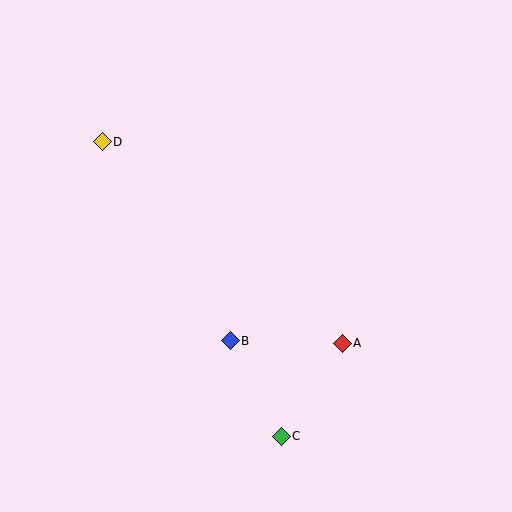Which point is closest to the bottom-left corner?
Point B is closest to the bottom-left corner.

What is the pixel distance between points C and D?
The distance between C and D is 345 pixels.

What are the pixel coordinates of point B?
Point B is at (230, 341).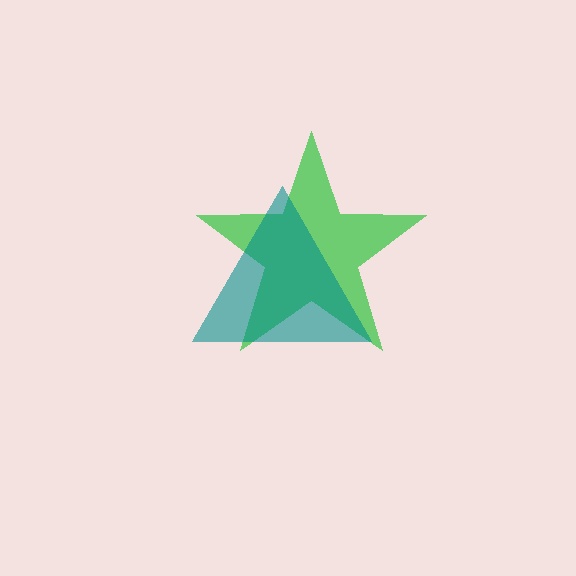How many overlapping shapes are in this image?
There are 2 overlapping shapes in the image.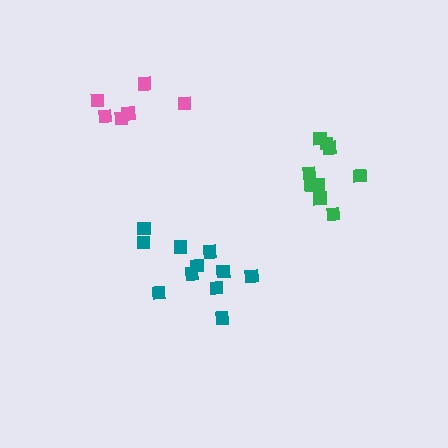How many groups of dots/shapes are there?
There are 3 groups.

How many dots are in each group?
Group 1: 11 dots, Group 2: 6 dots, Group 3: 9 dots (26 total).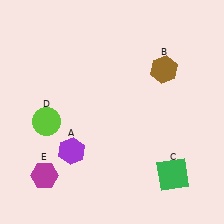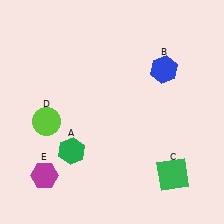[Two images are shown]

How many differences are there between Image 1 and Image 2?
There are 2 differences between the two images.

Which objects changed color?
A changed from purple to green. B changed from brown to blue.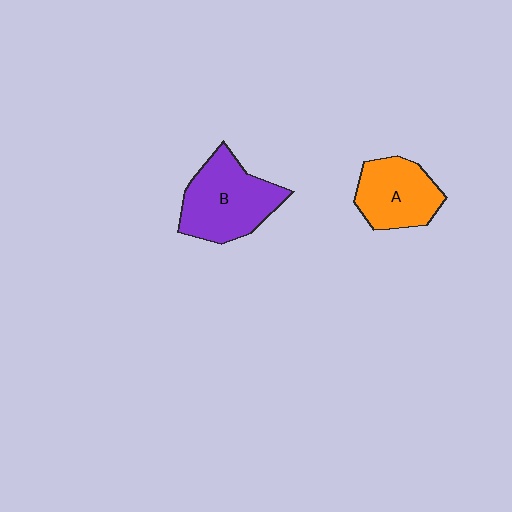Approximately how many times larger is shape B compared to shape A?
Approximately 1.3 times.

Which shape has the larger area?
Shape B (purple).